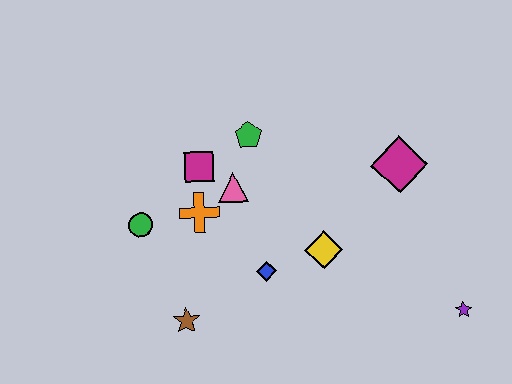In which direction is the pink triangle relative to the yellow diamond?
The pink triangle is to the left of the yellow diamond.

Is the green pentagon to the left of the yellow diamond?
Yes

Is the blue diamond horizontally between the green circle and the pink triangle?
No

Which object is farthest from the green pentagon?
The purple star is farthest from the green pentagon.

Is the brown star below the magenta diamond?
Yes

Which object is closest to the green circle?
The orange cross is closest to the green circle.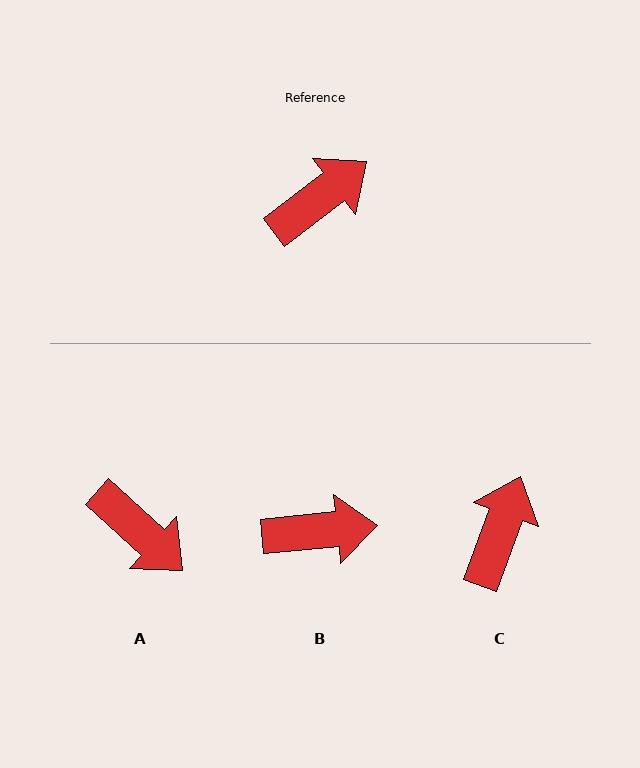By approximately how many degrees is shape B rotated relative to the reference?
Approximately 32 degrees clockwise.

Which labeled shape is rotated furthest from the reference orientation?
A, about 80 degrees away.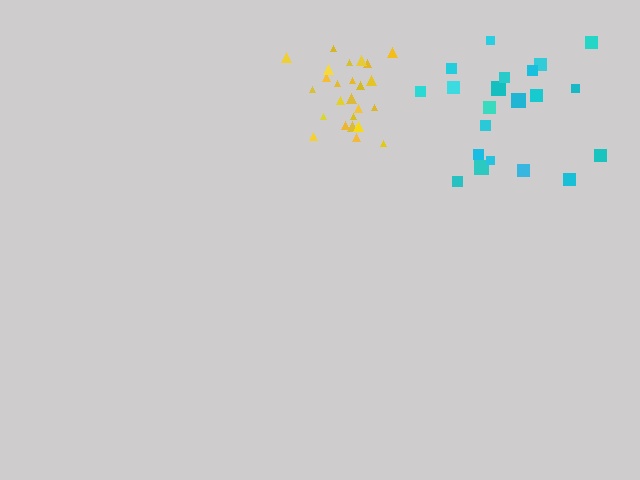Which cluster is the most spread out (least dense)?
Cyan.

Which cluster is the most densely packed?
Yellow.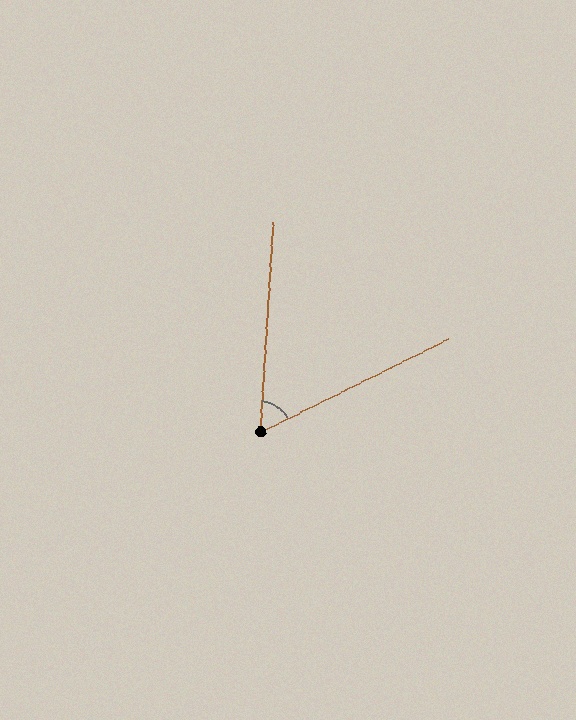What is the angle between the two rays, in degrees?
Approximately 60 degrees.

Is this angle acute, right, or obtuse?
It is acute.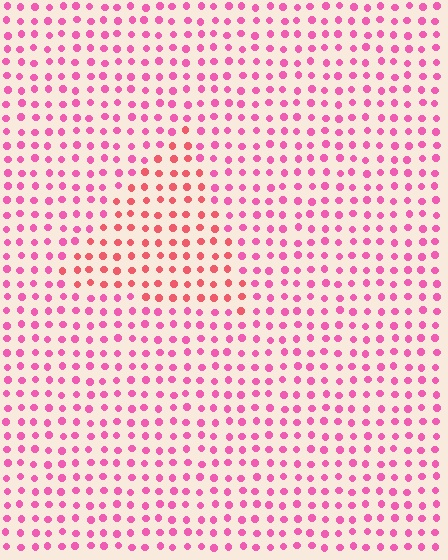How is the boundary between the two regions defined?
The boundary is defined purely by a slight shift in hue (about 29 degrees). Spacing, size, and orientation are identical on both sides.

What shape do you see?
I see a triangle.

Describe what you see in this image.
The image is filled with small pink elements in a uniform arrangement. A triangle-shaped region is visible where the elements are tinted to a slightly different hue, forming a subtle color boundary.